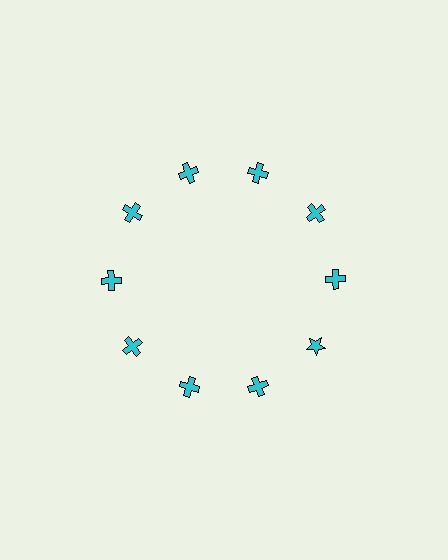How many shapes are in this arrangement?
There are 10 shapes arranged in a ring pattern.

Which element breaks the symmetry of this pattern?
The cyan star at roughly the 4 o'clock position breaks the symmetry. All other shapes are cyan crosses.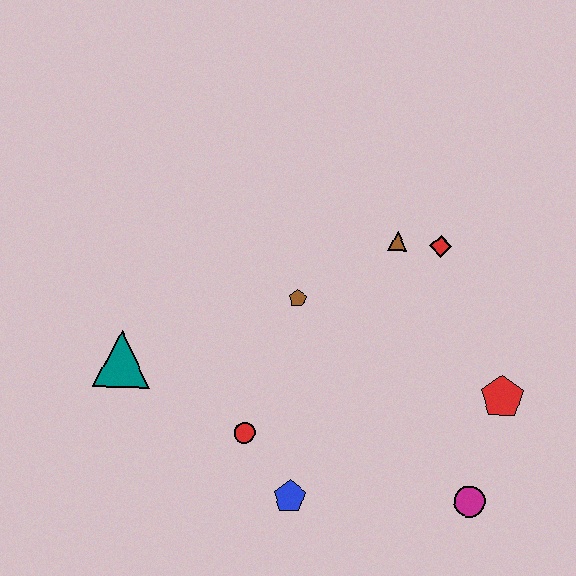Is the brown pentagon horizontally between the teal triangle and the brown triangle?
Yes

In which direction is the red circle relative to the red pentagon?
The red circle is to the left of the red pentagon.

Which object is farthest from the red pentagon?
The teal triangle is farthest from the red pentagon.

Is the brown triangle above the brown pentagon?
Yes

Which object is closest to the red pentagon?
The magenta circle is closest to the red pentagon.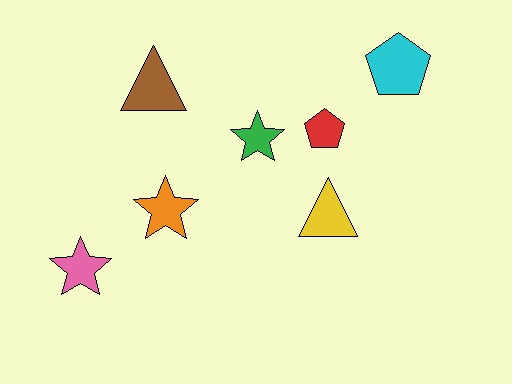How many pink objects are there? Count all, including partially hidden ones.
There is 1 pink object.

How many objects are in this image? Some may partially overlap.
There are 7 objects.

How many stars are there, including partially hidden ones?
There are 3 stars.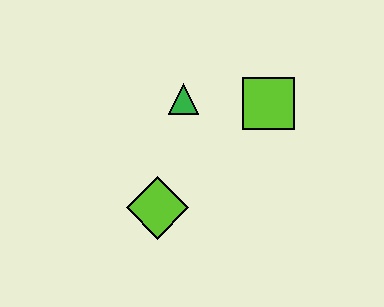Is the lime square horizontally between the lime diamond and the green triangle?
No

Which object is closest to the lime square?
The green triangle is closest to the lime square.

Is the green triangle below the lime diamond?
No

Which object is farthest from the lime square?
The lime diamond is farthest from the lime square.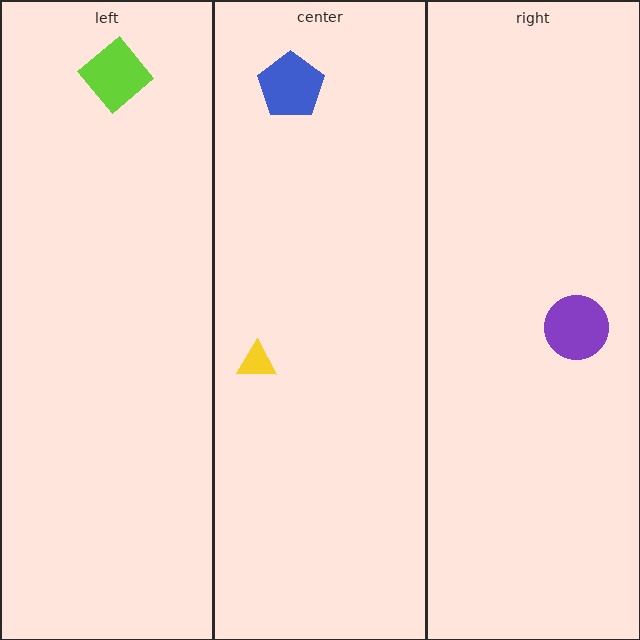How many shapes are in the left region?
1.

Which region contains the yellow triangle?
The center region.